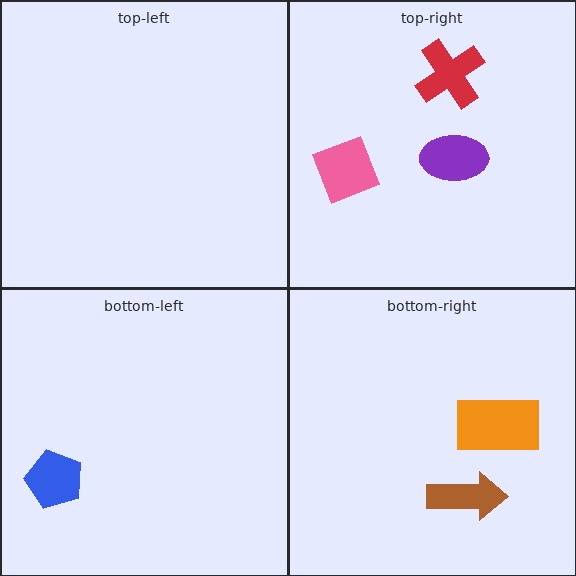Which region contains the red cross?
The top-right region.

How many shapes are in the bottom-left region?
1.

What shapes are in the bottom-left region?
The blue pentagon.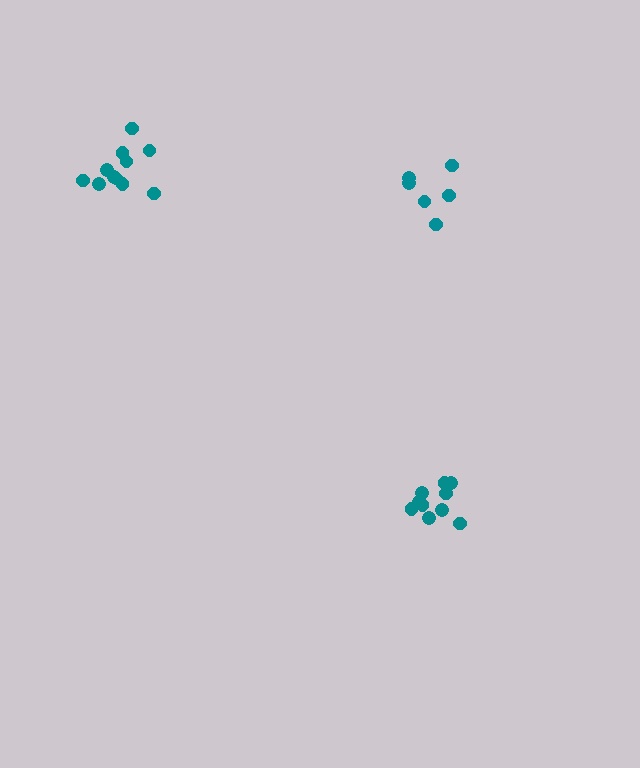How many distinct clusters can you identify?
There are 3 distinct clusters.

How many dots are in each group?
Group 1: 6 dots, Group 2: 10 dots, Group 3: 11 dots (27 total).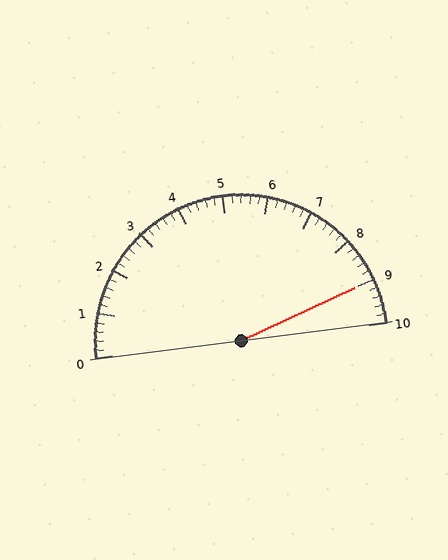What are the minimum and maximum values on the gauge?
The gauge ranges from 0 to 10.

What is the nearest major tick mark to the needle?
The nearest major tick mark is 9.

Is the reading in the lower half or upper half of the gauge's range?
The reading is in the upper half of the range (0 to 10).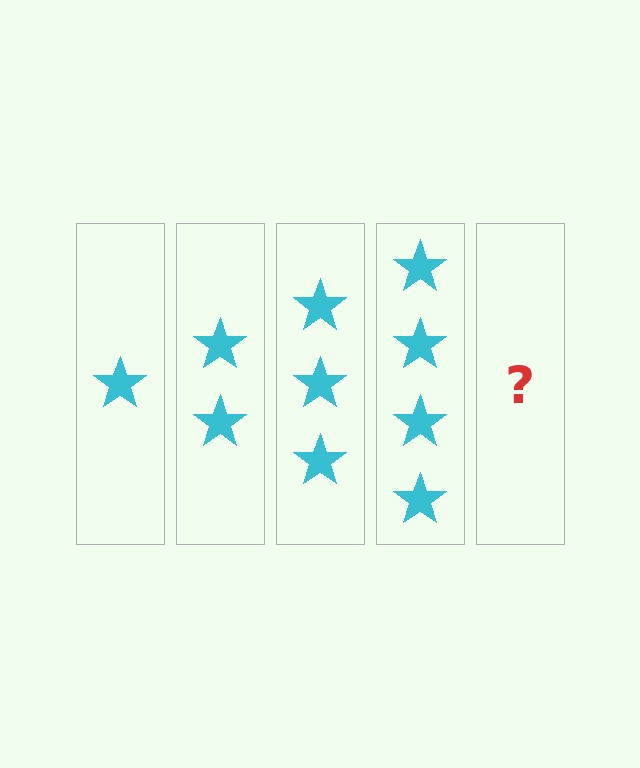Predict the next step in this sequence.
The next step is 5 stars.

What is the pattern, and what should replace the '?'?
The pattern is that each step adds one more star. The '?' should be 5 stars.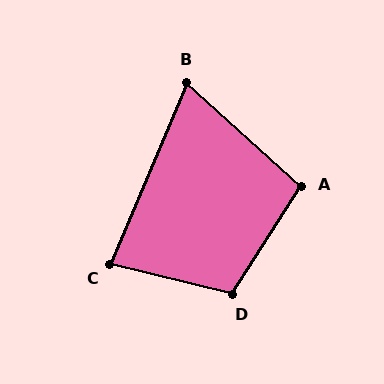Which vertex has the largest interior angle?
D, at approximately 109 degrees.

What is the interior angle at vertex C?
Approximately 81 degrees (acute).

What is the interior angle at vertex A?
Approximately 99 degrees (obtuse).